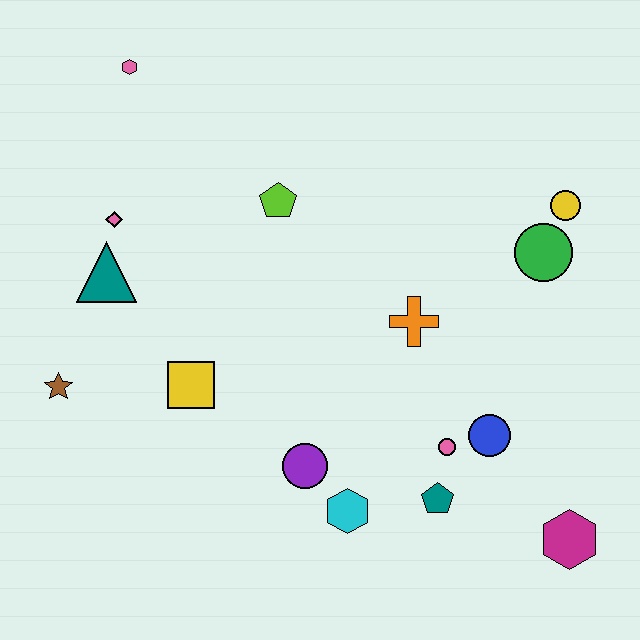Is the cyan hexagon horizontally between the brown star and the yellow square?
No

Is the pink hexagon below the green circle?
No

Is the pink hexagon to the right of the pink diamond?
Yes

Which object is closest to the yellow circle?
The green circle is closest to the yellow circle.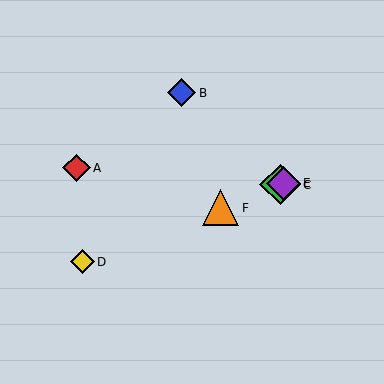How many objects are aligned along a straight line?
4 objects (C, D, E, F) are aligned along a straight line.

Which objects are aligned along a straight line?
Objects C, D, E, F are aligned along a straight line.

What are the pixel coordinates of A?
Object A is at (76, 168).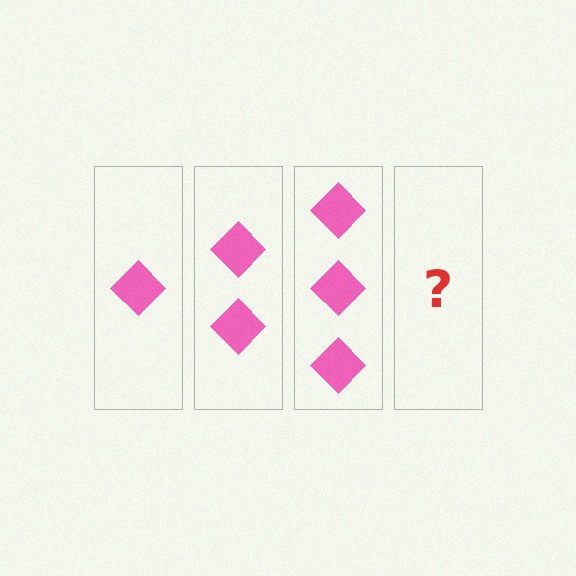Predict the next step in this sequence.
The next step is 4 diamonds.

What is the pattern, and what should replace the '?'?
The pattern is that each step adds one more diamond. The '?' should be 4 diamonds.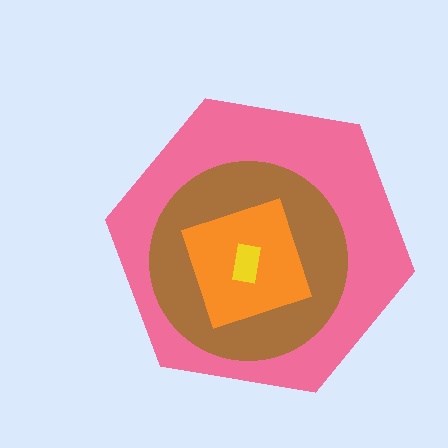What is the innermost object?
The yellow rectangle.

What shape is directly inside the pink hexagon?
The brown circle.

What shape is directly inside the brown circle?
The orange diamond.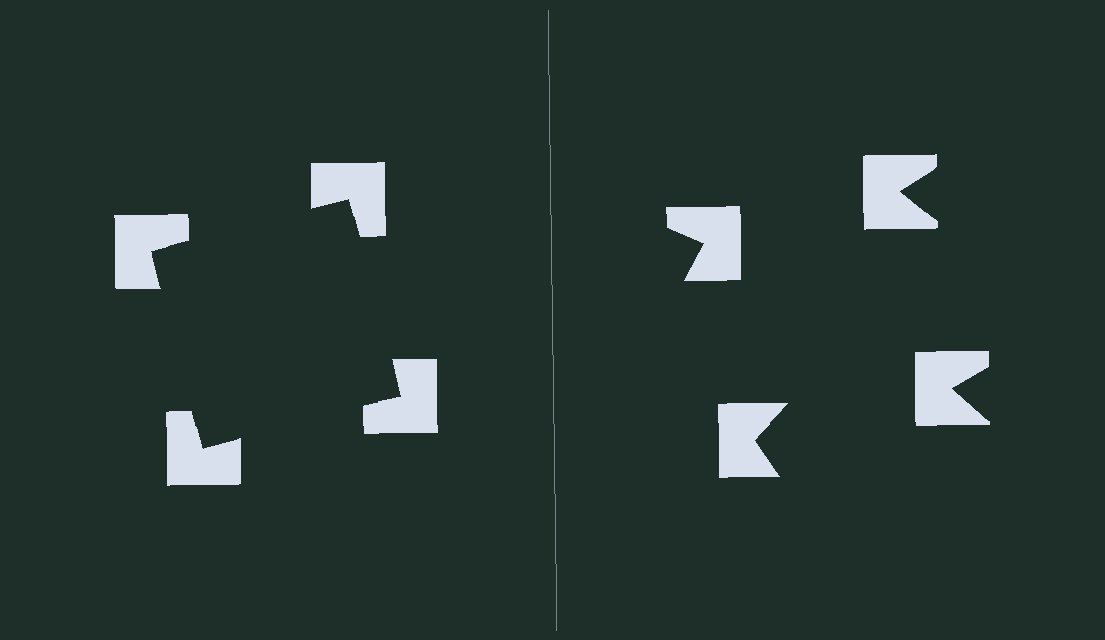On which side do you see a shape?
An illusory square appears on the left side. On the right side the wedge cuts are rotated, so no coherent shape forms.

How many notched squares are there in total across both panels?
8 — 4 on each side.